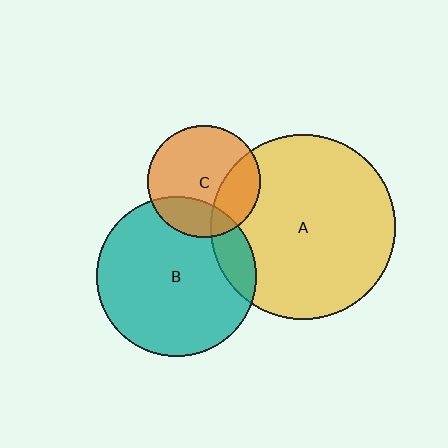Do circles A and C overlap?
Yes.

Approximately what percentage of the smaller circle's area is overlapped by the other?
Approximately 25%.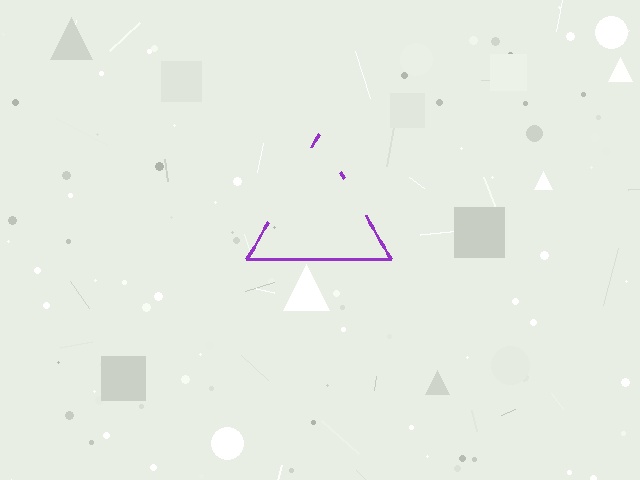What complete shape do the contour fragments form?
The contour fragments form a triangle.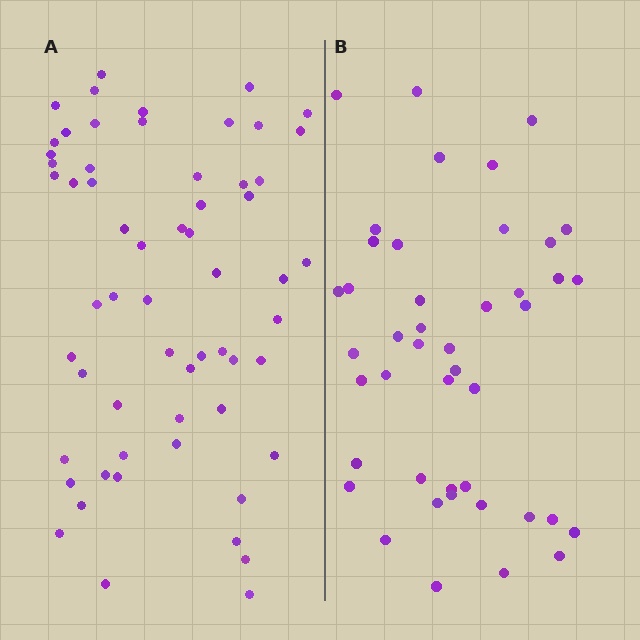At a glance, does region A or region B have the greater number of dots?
Region A (the left region) has more dots.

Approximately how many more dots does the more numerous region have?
Region A has approximately 15 more dots than region B.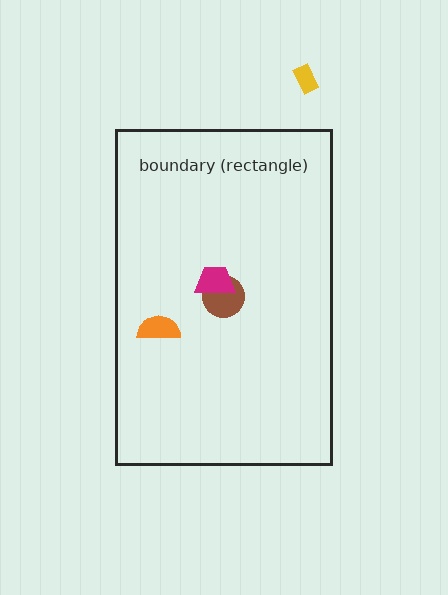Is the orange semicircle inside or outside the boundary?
Inside.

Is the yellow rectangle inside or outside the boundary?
Outside.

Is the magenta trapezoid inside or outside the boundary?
Inside.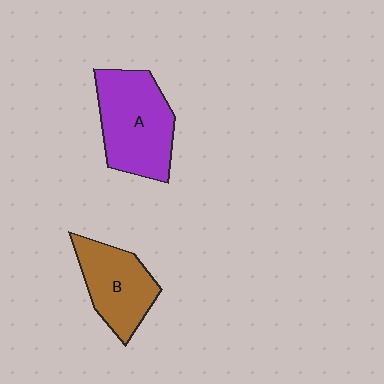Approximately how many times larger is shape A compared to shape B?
Approximately 1.3 times.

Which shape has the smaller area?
Shape B (brown).